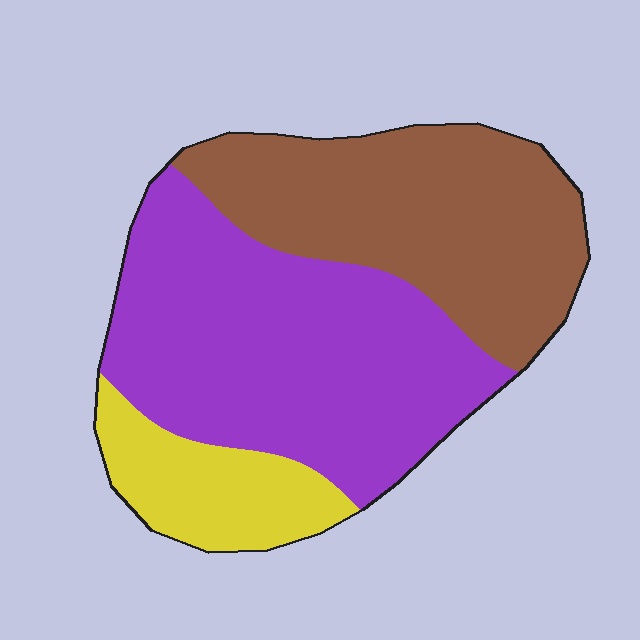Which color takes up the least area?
Yellow, at roughly 15%.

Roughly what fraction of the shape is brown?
Brown takes up about three eighths (3/8) of the shape.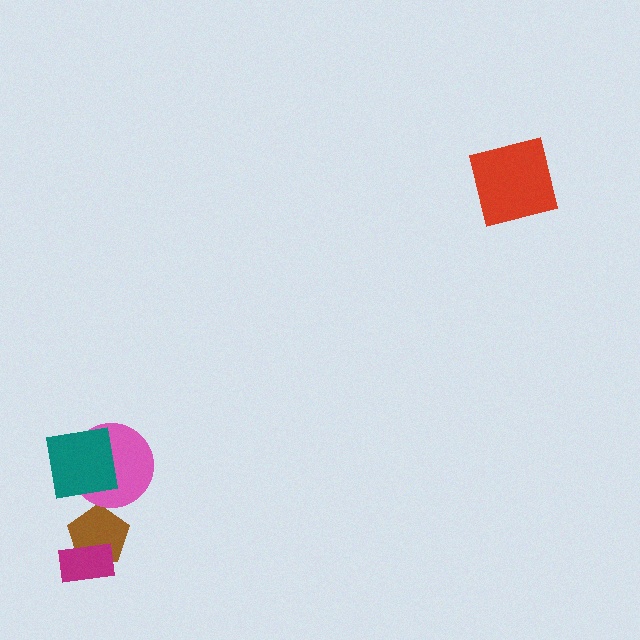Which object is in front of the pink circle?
The teal square is in front of the pink circle.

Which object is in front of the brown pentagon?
The magenta rectangle is in front of the brown pentagon.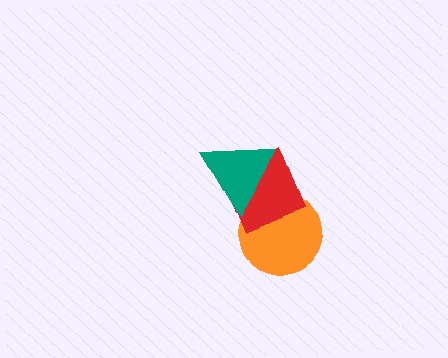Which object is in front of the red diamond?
The teal triangle is in front of the red diamond.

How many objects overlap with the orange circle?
2 objects overlap with the orange circle.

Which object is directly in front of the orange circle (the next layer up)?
The red diamond is directly in front of the orange circle.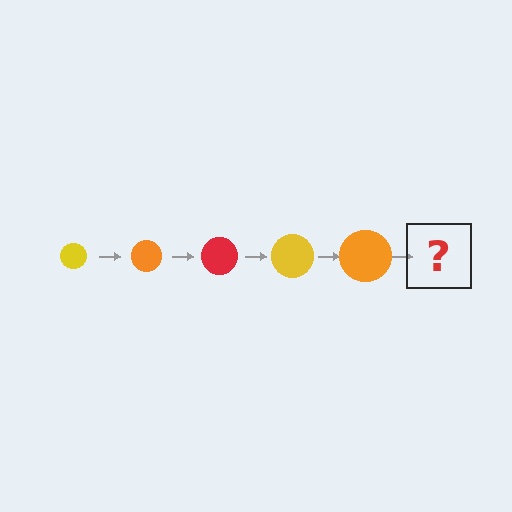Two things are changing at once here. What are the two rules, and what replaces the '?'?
The two rules are that the circle grows larger each step and the color cycles through yellow, orange, and red. The '?' should be a red circle, larger than the previous one.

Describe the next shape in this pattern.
It should be a red circle, larger than the previous one.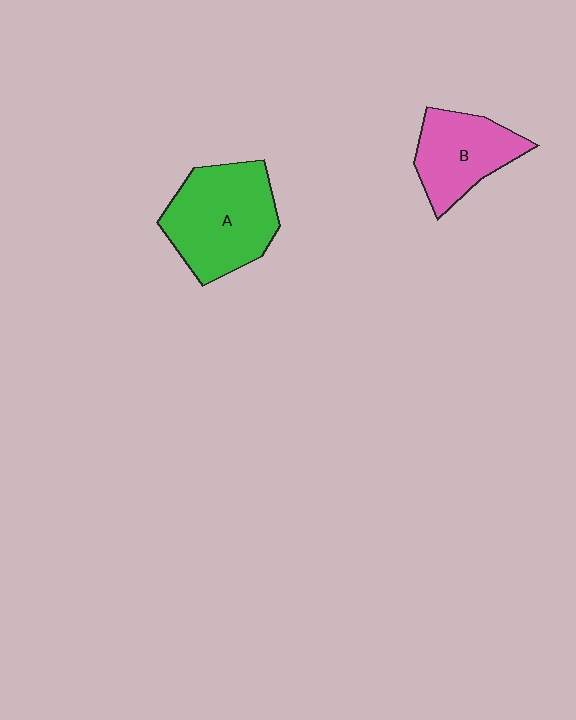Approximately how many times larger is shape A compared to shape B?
Approximately 1.4 times.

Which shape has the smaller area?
Shape B (pink).